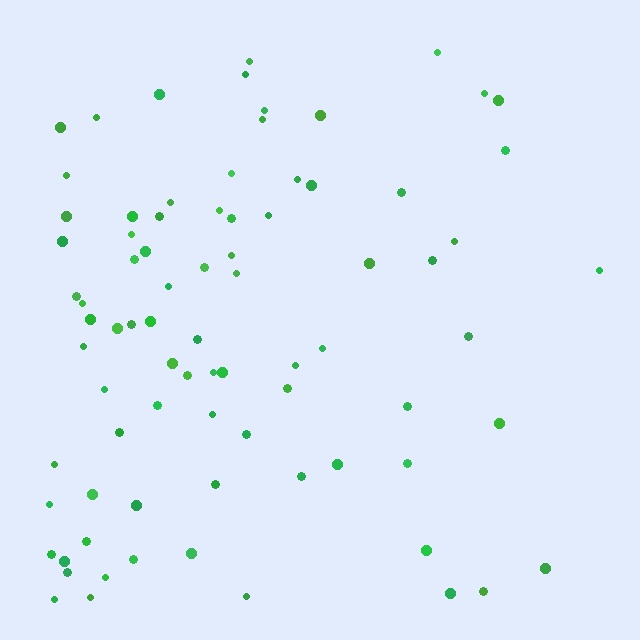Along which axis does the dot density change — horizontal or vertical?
Horizontal.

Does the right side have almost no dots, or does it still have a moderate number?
Still a moderate number, just noticeably fewer than the left.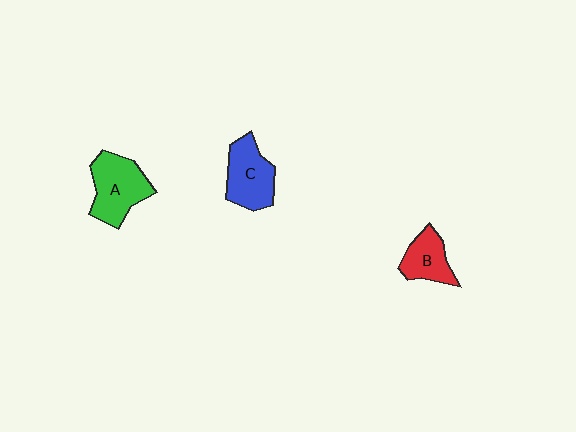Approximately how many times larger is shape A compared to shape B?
Approximately 1.5 times.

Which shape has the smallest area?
Shape B (red).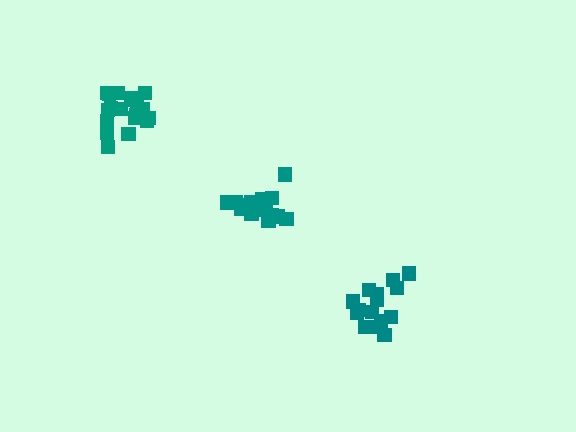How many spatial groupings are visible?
There are 3 spatial groupings.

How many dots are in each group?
Group 1: 15 dots, Group 2: 20 dots, Group 3: 15 dots (50 total).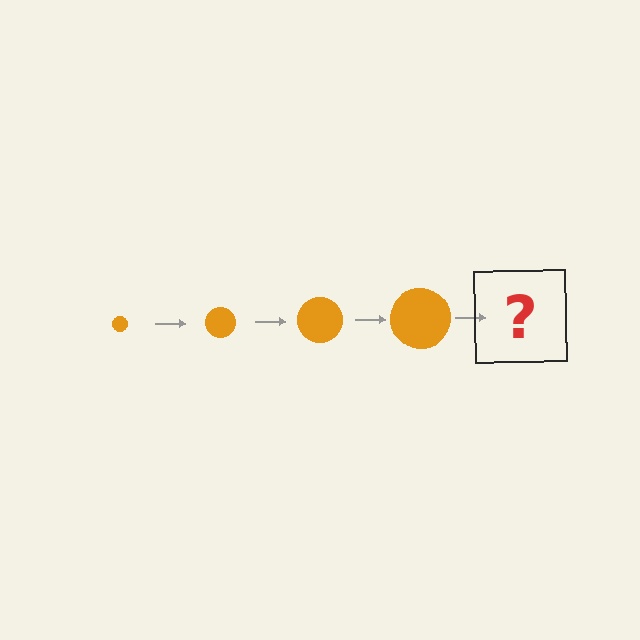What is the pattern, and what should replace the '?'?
The pattern is that the circle gets progressively larger each step. The '?' should be an orange circle, larger than the previous one.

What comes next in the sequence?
The next element should be an orange circle, larger than the previous one.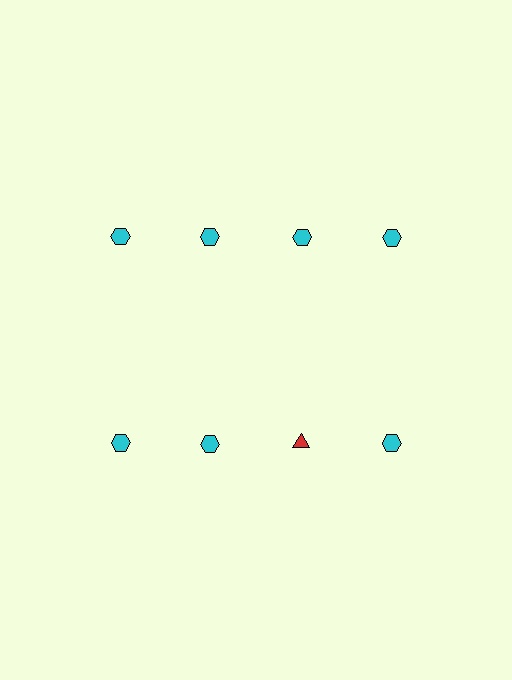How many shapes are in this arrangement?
There are 8 shapes arranged in a grid pattern.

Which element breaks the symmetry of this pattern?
The red triangle in the second row, center column breaks the symmetry. All other shapes are cyan hexagons.